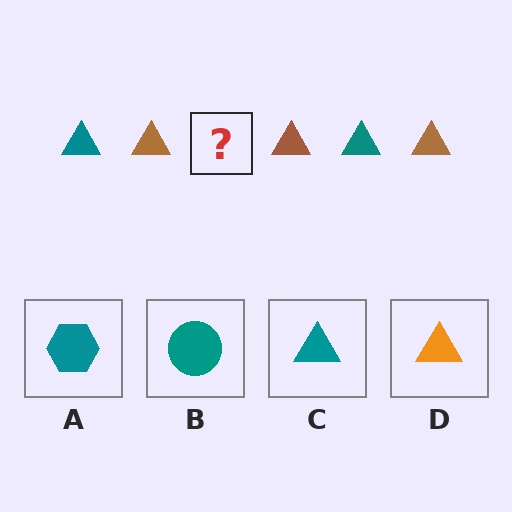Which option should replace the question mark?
Option C.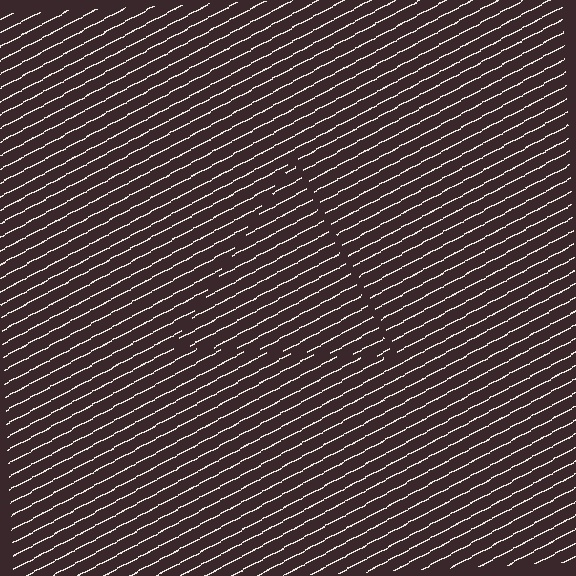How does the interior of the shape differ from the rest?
The interior of the shape contains the same grating, shifted by half a period — the contour is defined by the phase discontinuity where line-ends from the inner and outer gratings abut.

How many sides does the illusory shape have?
3 sides — the line-ends trace a triangle.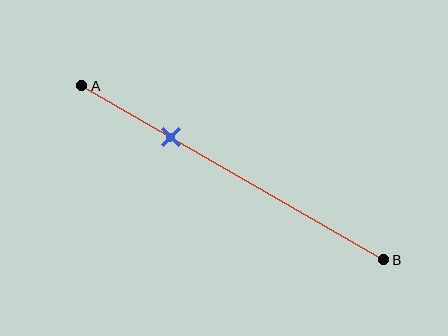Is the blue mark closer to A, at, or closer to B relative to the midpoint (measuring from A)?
The blue mark is closer to point A than the midpoint of segment AB.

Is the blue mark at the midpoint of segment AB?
No, the mark is at about 30% from A, not at the 50% midpoint.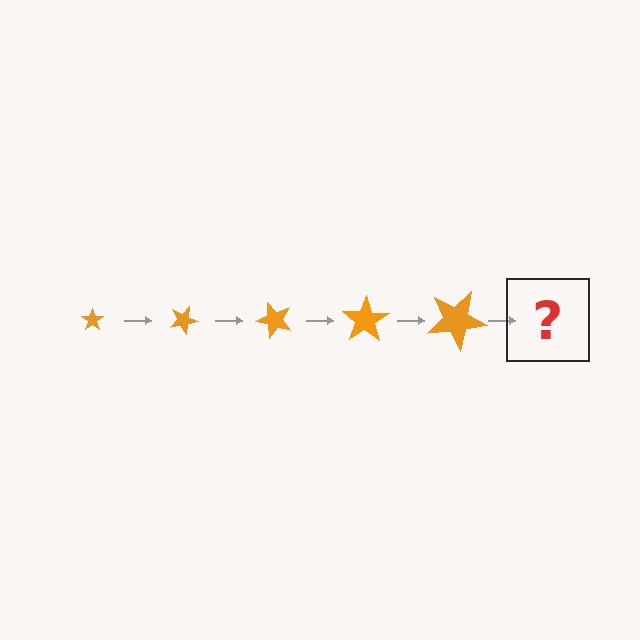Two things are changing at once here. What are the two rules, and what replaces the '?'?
The two rules are that the star grows larger each step and it rotates 25 degrees each step. The '?' should be a star, larger than the previous one and rotated 125 degrees from the start.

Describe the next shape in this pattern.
It should be a star, larger than the previous one and rotated 125 degrees from the start.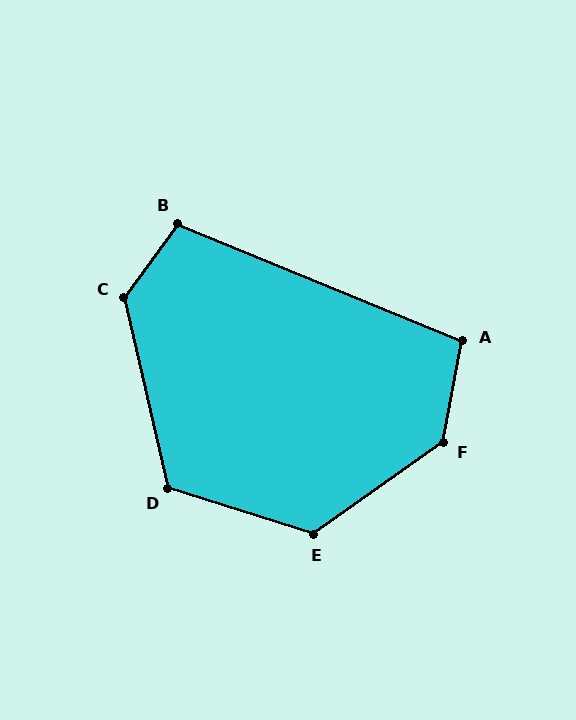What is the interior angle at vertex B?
Approximately 104 degrees (obtuse).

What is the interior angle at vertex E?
Approximately 127 degrees (obtuse).